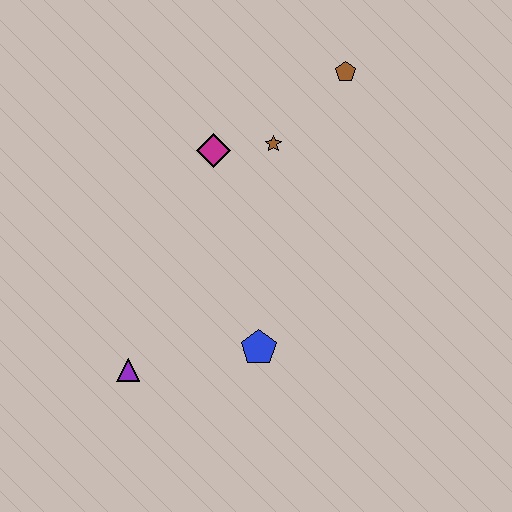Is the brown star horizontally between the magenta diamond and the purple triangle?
No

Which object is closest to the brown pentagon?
The brown star is closest to the brown pentagon.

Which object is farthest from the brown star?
The purple triangle is farthest from the brown star.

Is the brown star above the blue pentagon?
Yes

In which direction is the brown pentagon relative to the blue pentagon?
The brown pentagon is above the blue pentagon.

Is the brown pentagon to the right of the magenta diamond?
Yes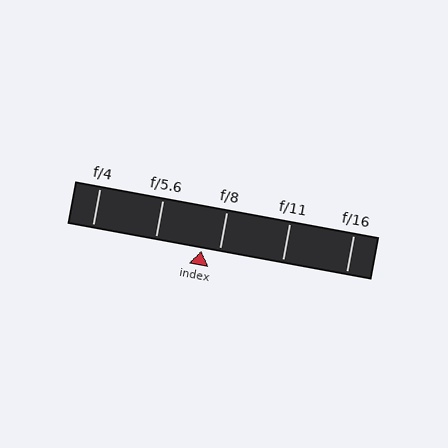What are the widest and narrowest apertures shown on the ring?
The widest aperture shown is f/4 and the narrowest is f/16.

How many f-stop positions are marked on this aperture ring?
There are 5 f-stop positions marked.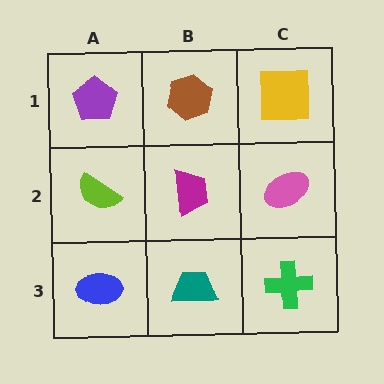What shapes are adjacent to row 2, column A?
A purple pentagon (row 1, column A), a blue ellipse (row 3, column A), a magenta trapezoid (row 2, column B).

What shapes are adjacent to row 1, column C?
A pink ellipse (row 2, column C), a brown hexagon (row 1, column B).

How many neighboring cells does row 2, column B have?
4.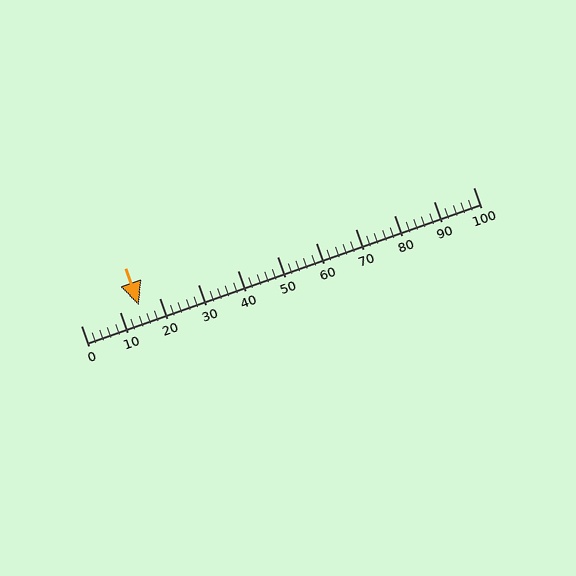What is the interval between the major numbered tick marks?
The major tick marks are spaced 10 units apart.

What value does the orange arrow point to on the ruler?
The orange arrow points to approximately 15.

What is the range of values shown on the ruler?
The ruler shows values from 0 to 100.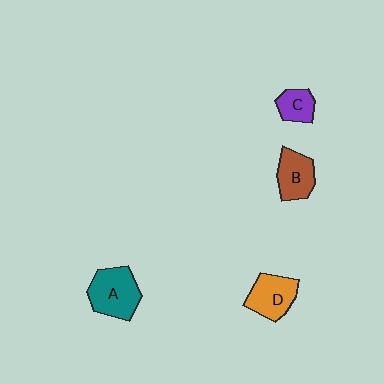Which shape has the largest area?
Shape A (teal).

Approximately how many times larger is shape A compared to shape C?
Approximately 2.0 times.